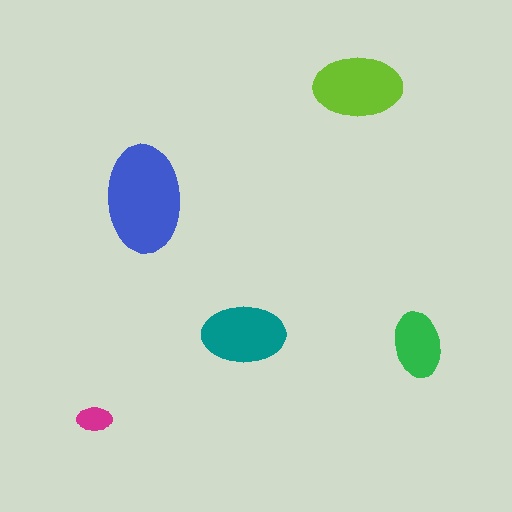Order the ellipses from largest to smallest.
the blue one, the lime one, the teal one, the green one, the magenta one.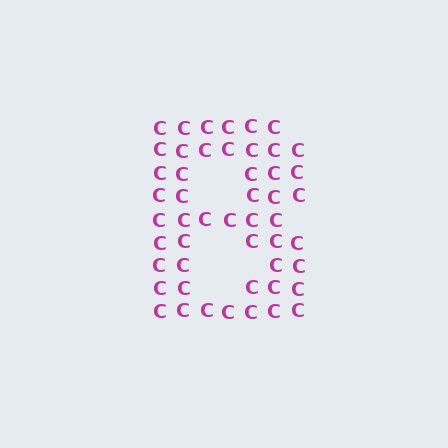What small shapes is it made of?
It is made of small letter C's.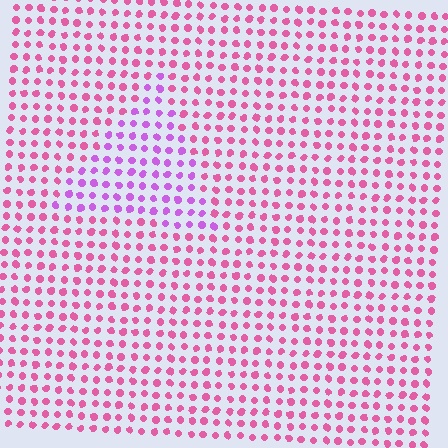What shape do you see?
I see a triangle.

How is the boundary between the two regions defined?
The boundary is defined purely by a slight shift in hue (about 38 degrees). Spacing, size, and orientation are identical on both sides.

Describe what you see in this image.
The image is filled with small pink elements in a uniform arrangement. A triangle-shaped region is visible where the elements are tinted to a slightly different hue, forming a subtle color boundary.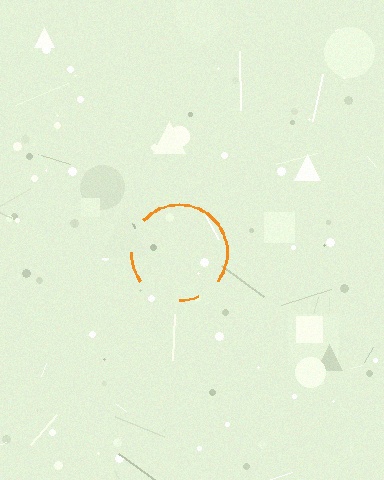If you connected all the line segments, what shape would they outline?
They would outline a circle.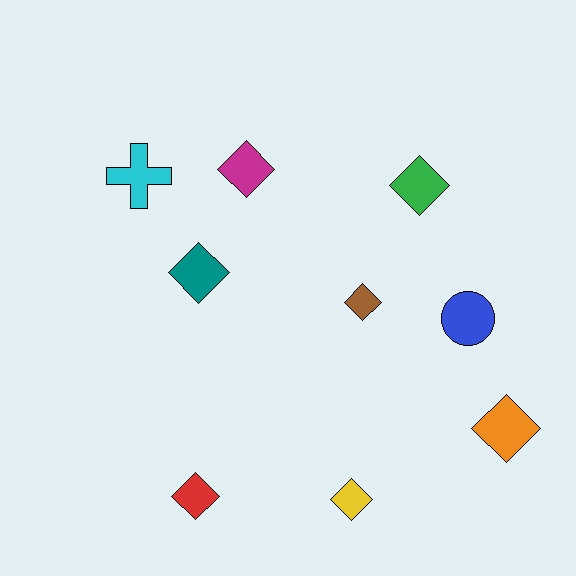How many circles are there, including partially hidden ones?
There is 1 circle.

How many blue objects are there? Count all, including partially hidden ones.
There is 1 blue object.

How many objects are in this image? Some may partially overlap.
There are 9 objects.